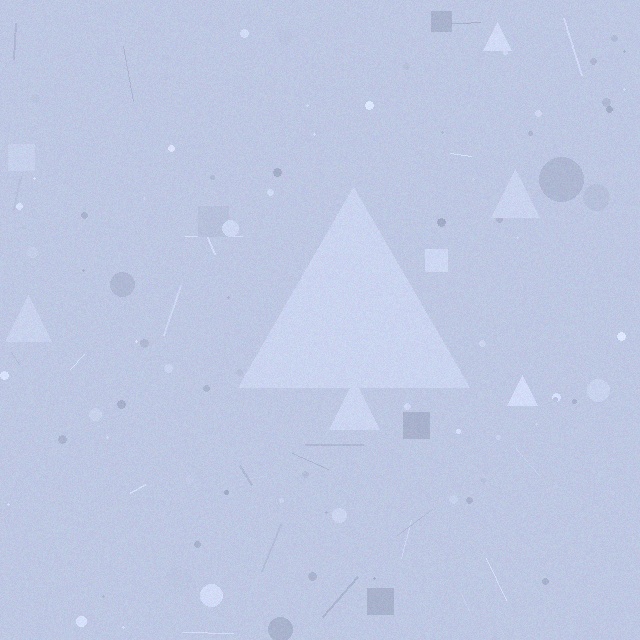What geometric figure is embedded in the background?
A triangle is embedded in the background.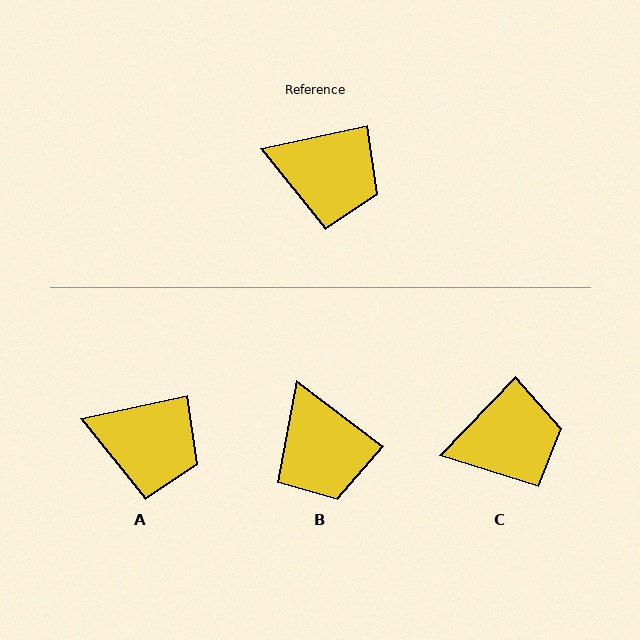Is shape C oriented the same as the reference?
No, it is off by about 34 degrees.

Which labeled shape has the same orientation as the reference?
A.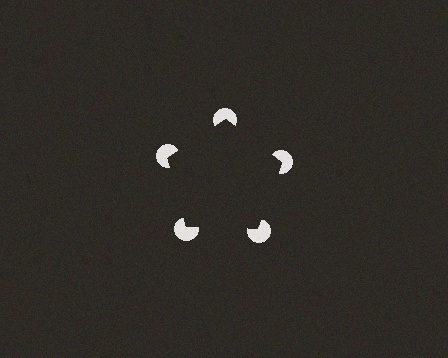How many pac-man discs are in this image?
There are 5 — one at each vertex of the illusory pentagon.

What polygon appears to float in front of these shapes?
An illusory pentagon — its edges are inferred from the aligned wedge cuts in the pac-man discs, not physically drawn.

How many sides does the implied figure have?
5 sides.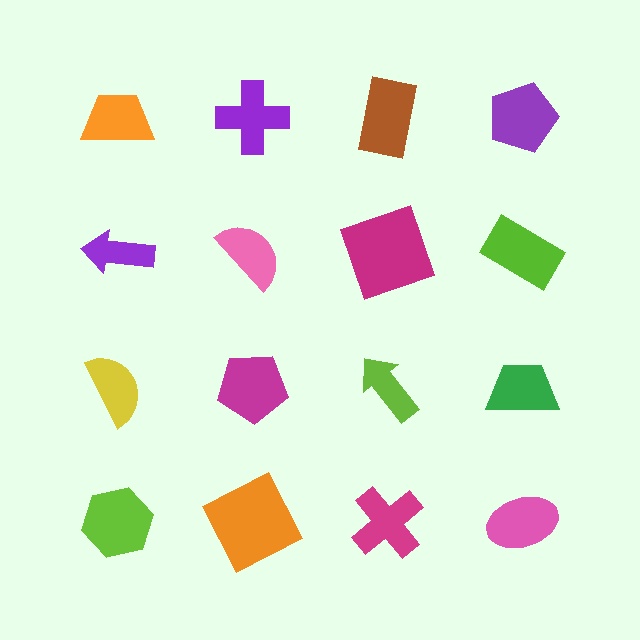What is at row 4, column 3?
A magenta cross.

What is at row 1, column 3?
A brown rectangle.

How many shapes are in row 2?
4 shapes.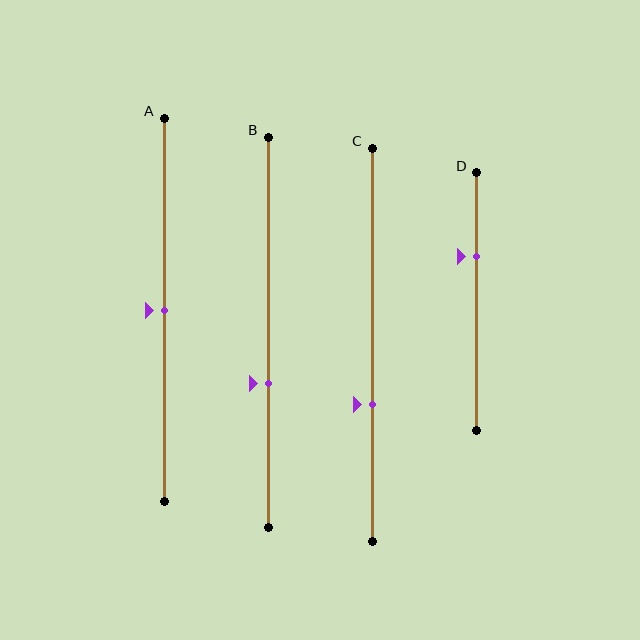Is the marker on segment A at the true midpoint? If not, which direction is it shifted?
Yes, the marker on segment A is at the true midpoint.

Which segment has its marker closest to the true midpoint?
Segment A has its marker closest to the true midpoint.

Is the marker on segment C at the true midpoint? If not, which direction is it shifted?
No, the marker on segment C is shifted downward by about 15% of the segment length.